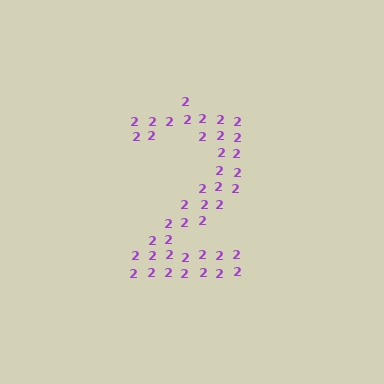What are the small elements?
The small elements are digit 2's.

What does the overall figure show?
The overall figure shows the digit 2.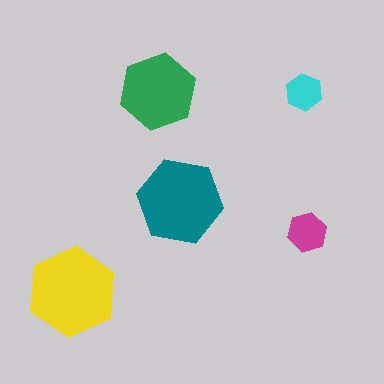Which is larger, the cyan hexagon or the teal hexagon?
The teal one.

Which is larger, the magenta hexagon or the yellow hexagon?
The yellow one.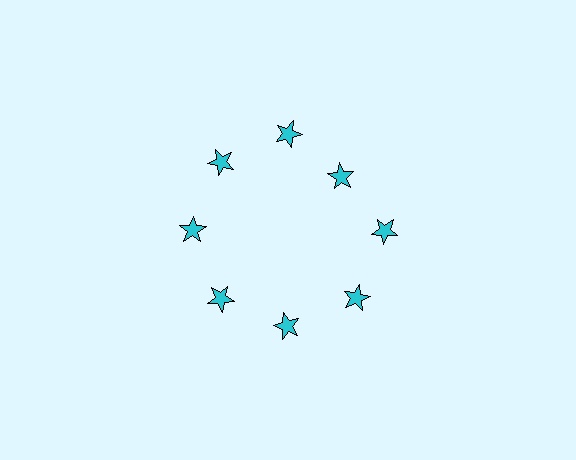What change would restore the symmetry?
The symmetry would be restored by moving it outward, back onto the ring so that all 8 stars sit at equal angles and equal distance from the center.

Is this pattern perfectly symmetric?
No. The 8 cyan stars are arranged in a ring, but one element near the 2 o'clock position is pulled inward toward the center, breaking the 8-fold rotational symmetry.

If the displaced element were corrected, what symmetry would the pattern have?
It would have 8-fold rotational symmetry — the pattern would map onto itself every 45 degrees.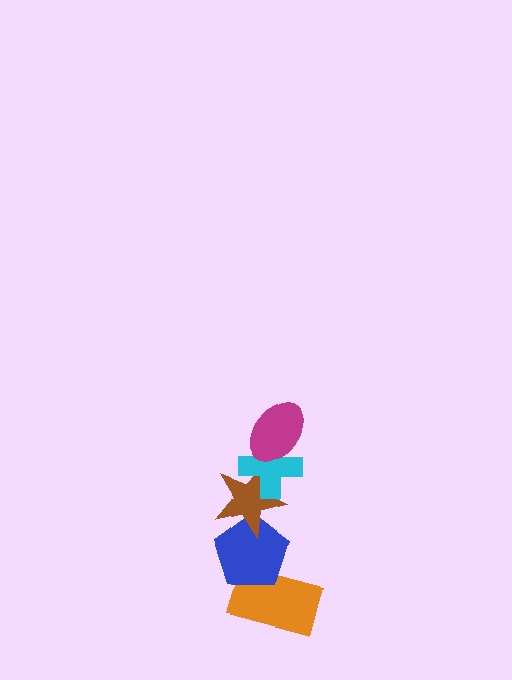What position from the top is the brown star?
The brown star is 3rd from the top.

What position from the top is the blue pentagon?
The blue pentagon is 4th from the top.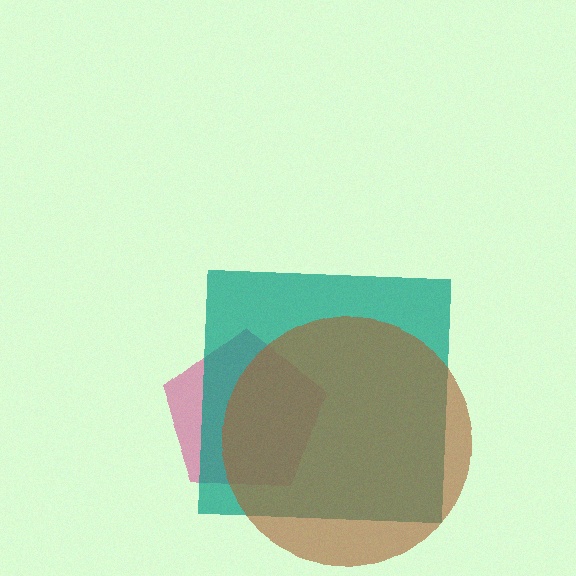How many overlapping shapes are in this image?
There are 3 overlapping shapes in the image.